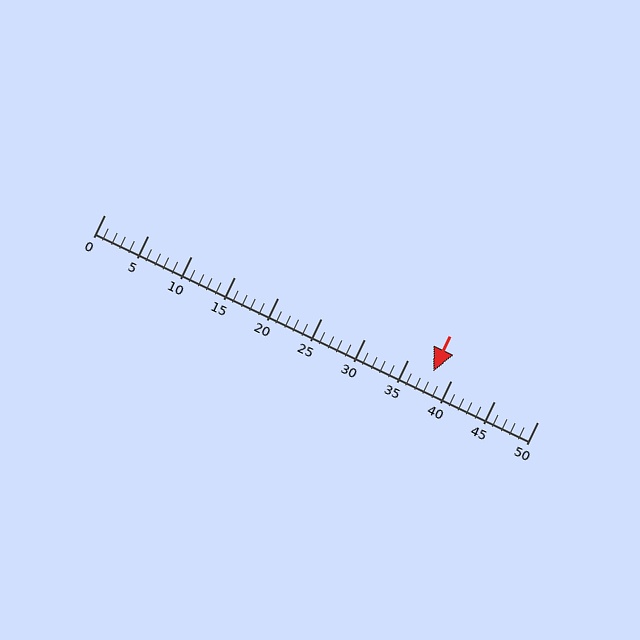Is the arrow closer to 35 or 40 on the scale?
The arrow is closer to 40.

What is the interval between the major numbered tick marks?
The major tick marks are spaced 5 units apart.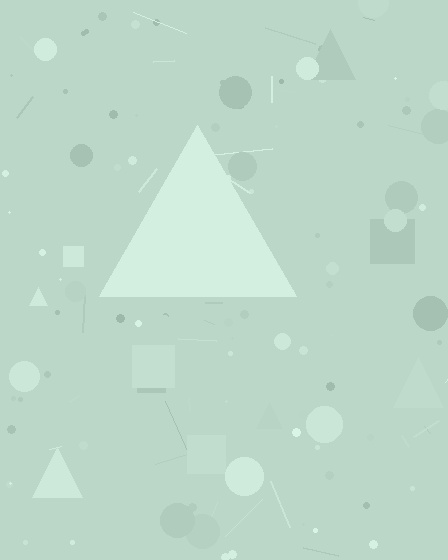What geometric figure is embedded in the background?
A triangle is embedded in the background.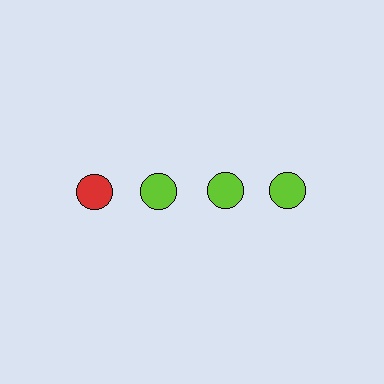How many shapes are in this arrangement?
There are 4 shapes arranged in a grid pattern.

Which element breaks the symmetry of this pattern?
The red circle in the top row, leftmost column breaks the symmetry. All other shapes are lime circles.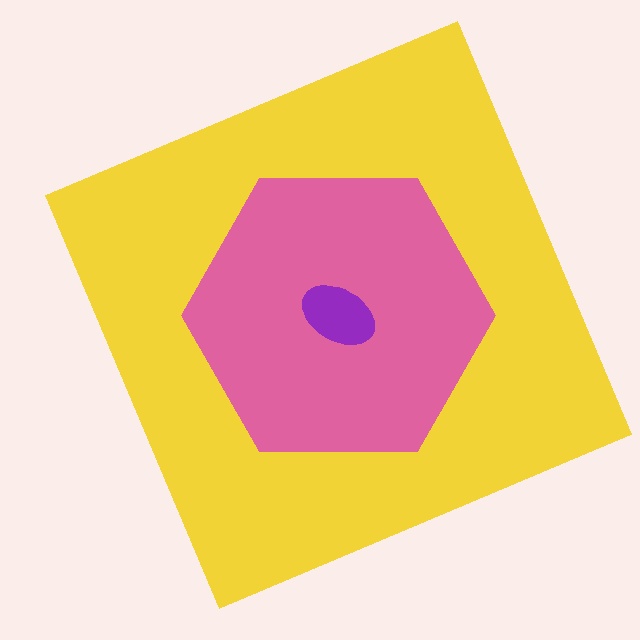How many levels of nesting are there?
3.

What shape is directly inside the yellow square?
The pink hexagon.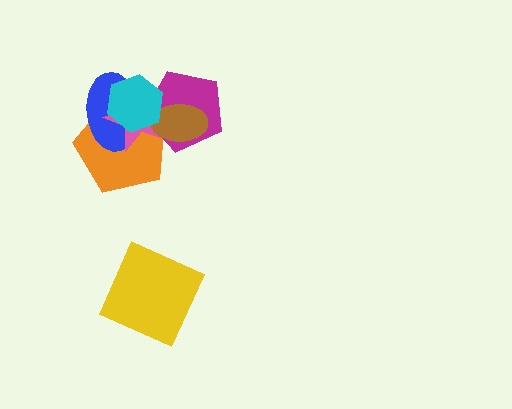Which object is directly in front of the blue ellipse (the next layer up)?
The pink star is directly in front of the blue ellipse.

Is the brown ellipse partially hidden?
Yes, it is partially covered by another shape.